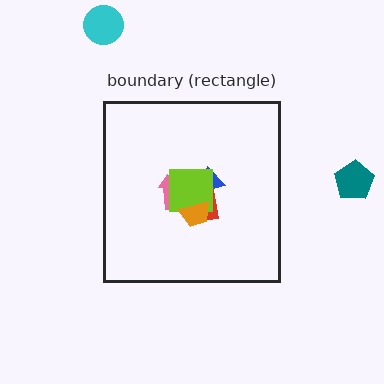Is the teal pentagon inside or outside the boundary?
Outside.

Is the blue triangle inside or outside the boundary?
Inside.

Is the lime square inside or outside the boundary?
Inside.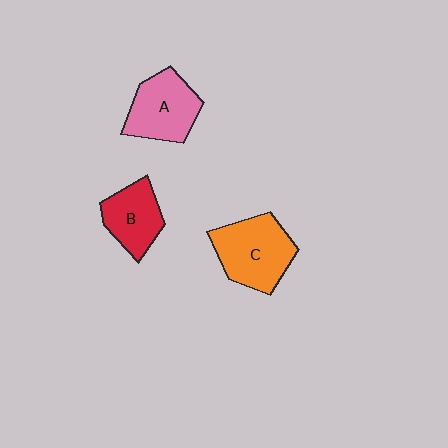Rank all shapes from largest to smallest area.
From largest to smallest: C (orange), A (pink), B (red).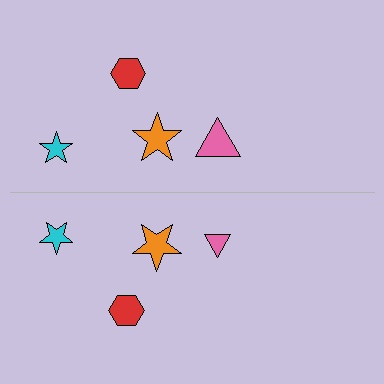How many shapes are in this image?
There are 8 shapes in this image.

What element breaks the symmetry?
The pink triangle on the bottom side has a different size than its mirror counterpart.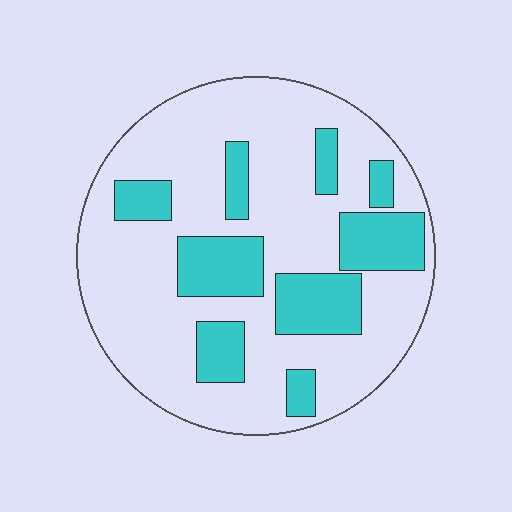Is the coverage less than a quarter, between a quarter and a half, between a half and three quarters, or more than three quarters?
Between a quarter and a half.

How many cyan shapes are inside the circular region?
9.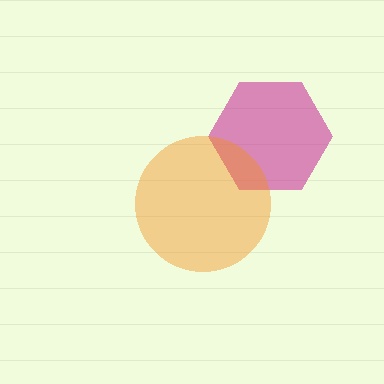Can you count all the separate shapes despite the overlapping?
Yes, there are 2 separate shapes.